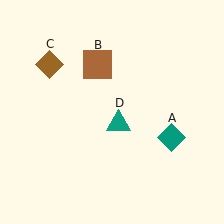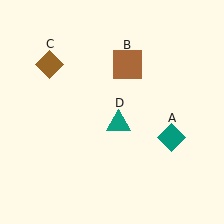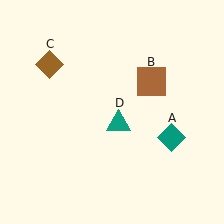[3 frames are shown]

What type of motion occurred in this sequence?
The brown square (object B) rotated clockwise around the center of the scene.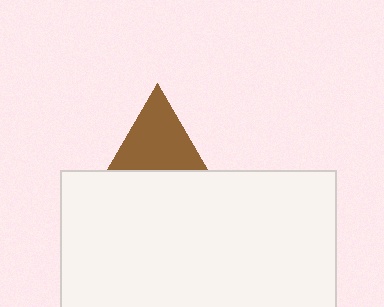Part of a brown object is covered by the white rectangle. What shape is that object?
It is a triangle.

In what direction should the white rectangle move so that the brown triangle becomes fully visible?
The white rectangle should move down. That is the shortest direction to clear the overlap and leave the brown triangle fully visible.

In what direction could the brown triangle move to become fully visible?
The brown triangle could move up. That would shift it out from behind the white rectangle entirely.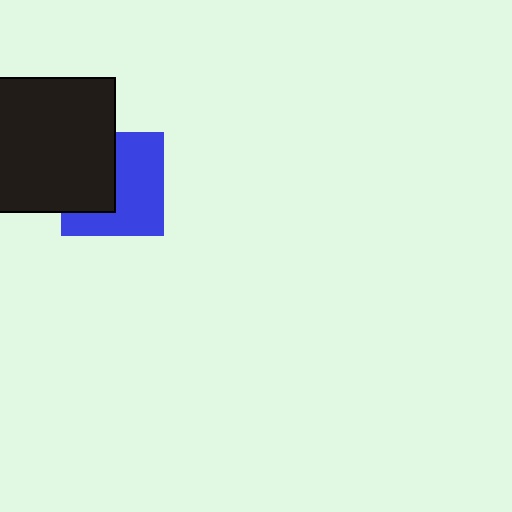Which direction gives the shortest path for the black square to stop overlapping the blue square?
Moving left gives the shortest separation.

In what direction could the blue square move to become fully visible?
The blue square could move right. That would shift it out from behind the black square entirely.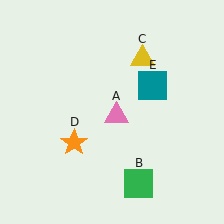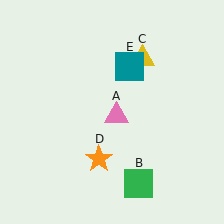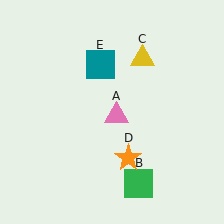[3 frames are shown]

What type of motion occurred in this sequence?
The orange star (object D), teal square (object E) rotated counterclockwise around the center of the scene.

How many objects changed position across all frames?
2 objects changed position: orange star (object D), teal square (object E).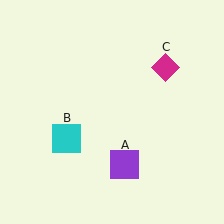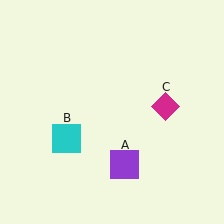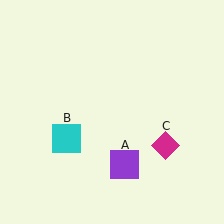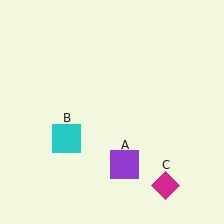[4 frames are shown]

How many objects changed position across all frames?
1 object changed position: magenta diamond (object C).